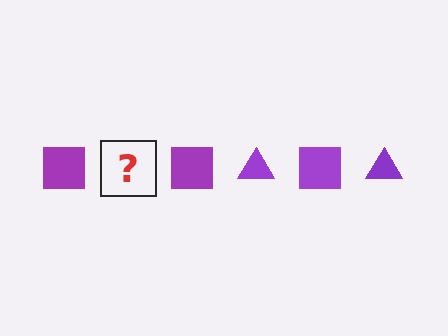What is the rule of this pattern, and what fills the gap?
The rule is that the pattern cycles through square, triangle shapes in purple. The gap should be filled with a purple triangle.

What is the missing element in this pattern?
The missing element is a purple triangle.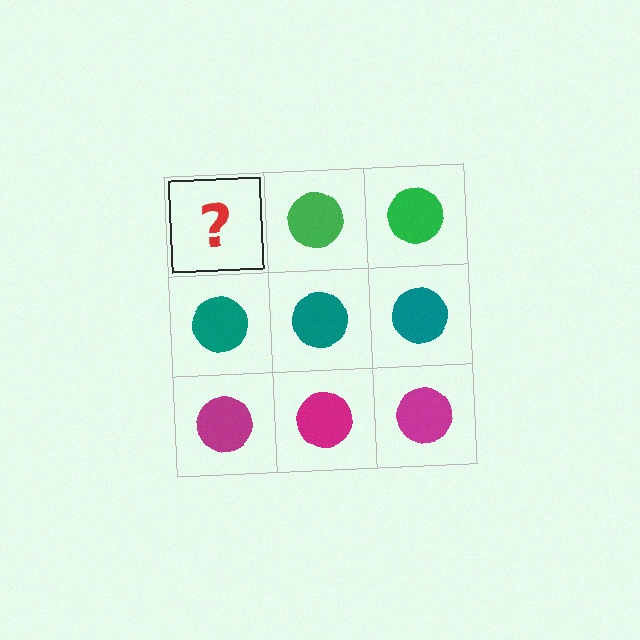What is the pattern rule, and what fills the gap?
The rule is that each row has a consistent color. The gap should be filled with a green circle.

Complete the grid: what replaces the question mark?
The question mark should be replaced with a green circle.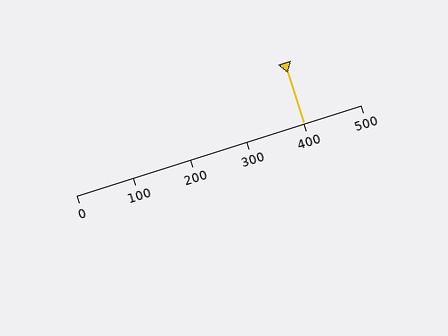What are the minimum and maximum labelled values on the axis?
The axis runs from 0 to 500.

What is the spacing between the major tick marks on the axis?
The major ticks are spaced 100 apart.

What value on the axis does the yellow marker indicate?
The marker indicates approximately 400.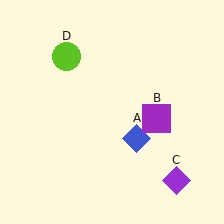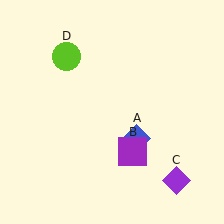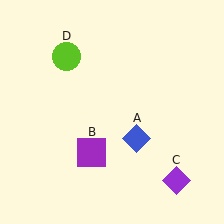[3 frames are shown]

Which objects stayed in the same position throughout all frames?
Blue diamond (object A) and purple diamond (object C) and lime circle (object D) remained stationary.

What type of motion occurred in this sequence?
The purple square (object B) rotated clockwise around the center of the scene.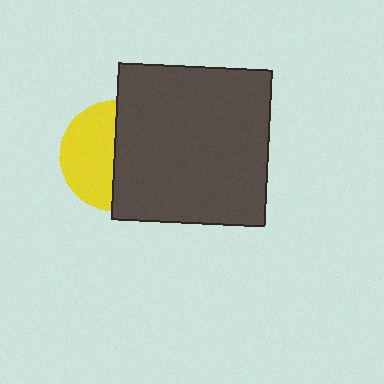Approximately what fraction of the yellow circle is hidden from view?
Roughly 52% of the yellow circle is hidden behind the dark gray rectangle.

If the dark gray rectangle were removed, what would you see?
You would see the complete yellow circle.